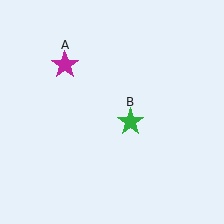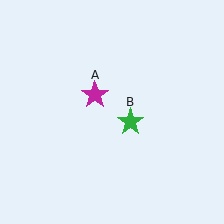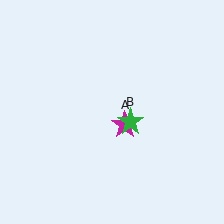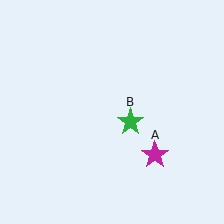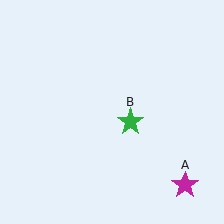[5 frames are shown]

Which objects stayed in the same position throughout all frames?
Green star (object B) remained stationary.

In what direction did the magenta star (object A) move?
The magenta star (object A) moved down and to the right.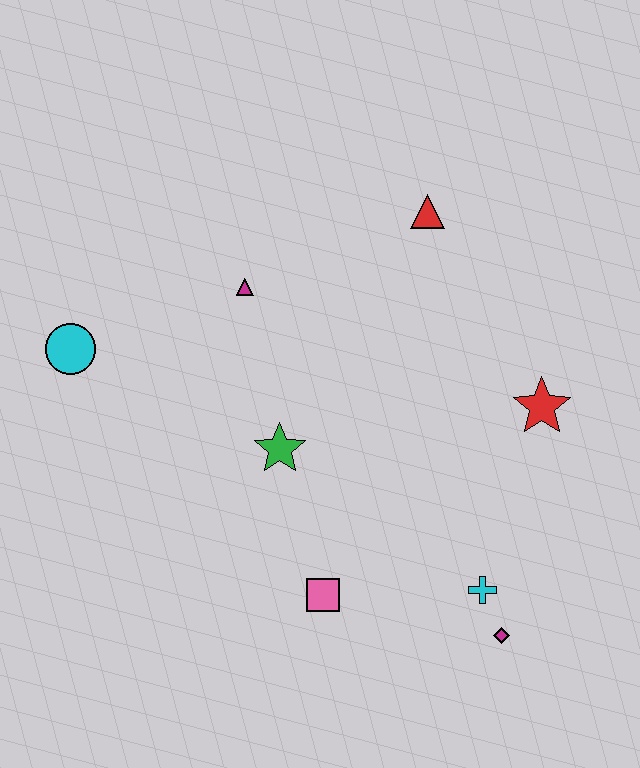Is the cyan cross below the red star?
Yes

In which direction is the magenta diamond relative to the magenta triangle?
The magenta diamond is below the magenta triangle.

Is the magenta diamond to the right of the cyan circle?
Yes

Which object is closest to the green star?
The pink square is closest to the green star.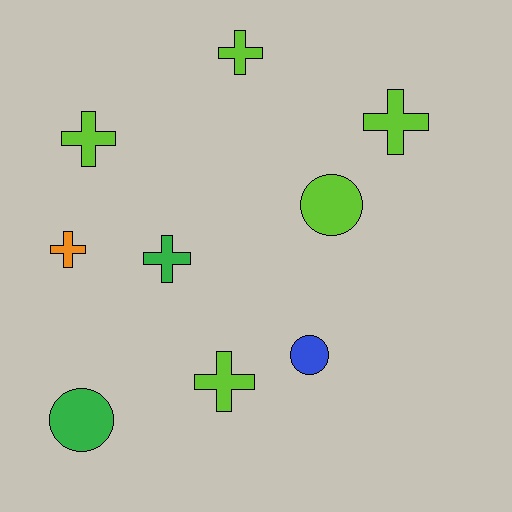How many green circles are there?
There is 1 green circle.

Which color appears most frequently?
Lime, with 5 objects.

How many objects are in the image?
There are 9 objects.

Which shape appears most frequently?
Cross, with 6 objects.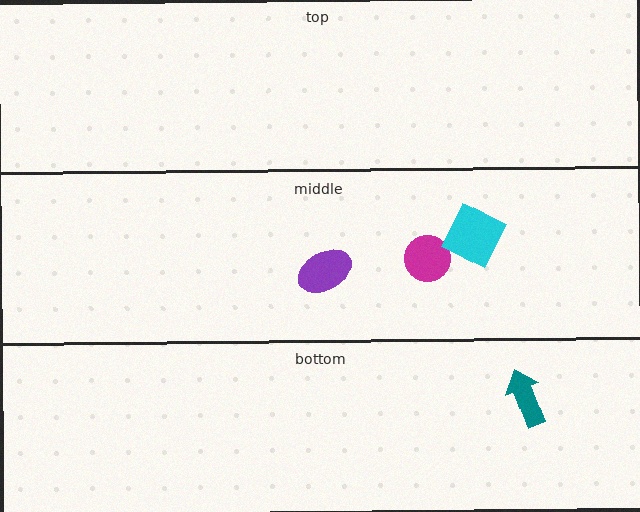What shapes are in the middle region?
The magenta circle, the purple ellipse, the cyan square.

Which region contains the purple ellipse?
The middle region.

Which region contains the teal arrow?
The bottom region.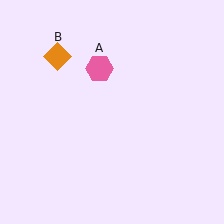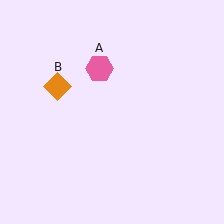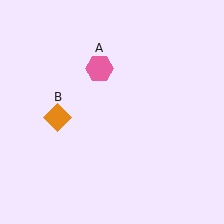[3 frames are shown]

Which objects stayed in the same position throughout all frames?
Pink hexagon (object A) remained stationary.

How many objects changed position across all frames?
1 object changed position: orange diamond (object B).